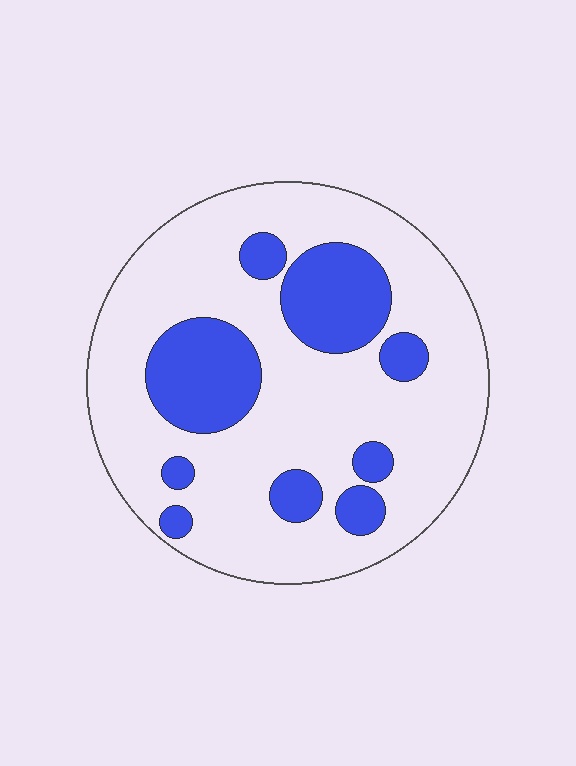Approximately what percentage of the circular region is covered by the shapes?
Approximately 25%.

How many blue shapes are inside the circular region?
9.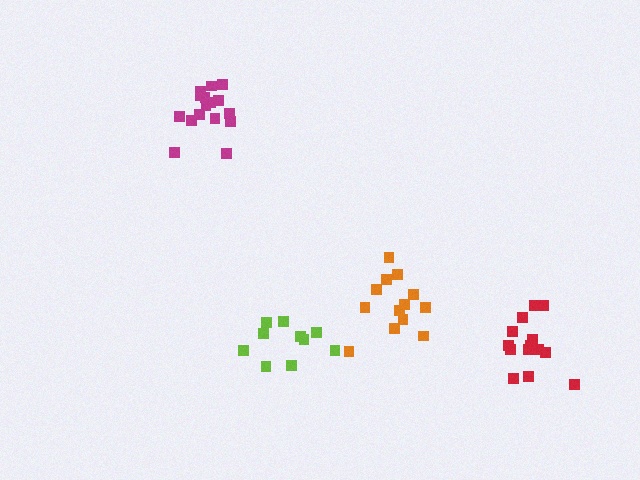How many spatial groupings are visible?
There are 4 spatial groupings.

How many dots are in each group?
Group 1: 13 dots, Group 2: 14 dots, Group 3: 10 dots, Group 4: 16 dots (53 total).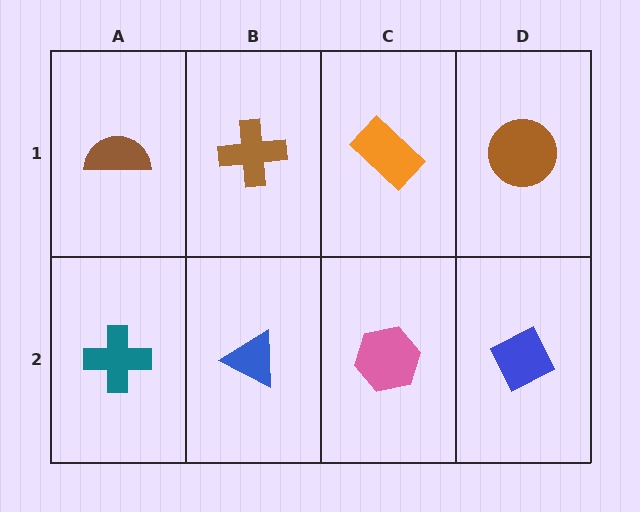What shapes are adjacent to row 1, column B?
A blue triangle (row 2, column B), a brown semicircle (row 1, column A), an orange rectangle (row 1, column C).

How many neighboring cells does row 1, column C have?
3.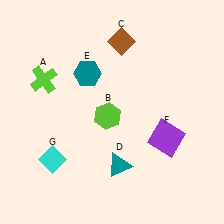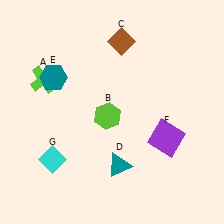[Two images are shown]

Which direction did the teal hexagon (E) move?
The teal hexagon (E) moved left.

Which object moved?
The teal hexagon (E) moved left.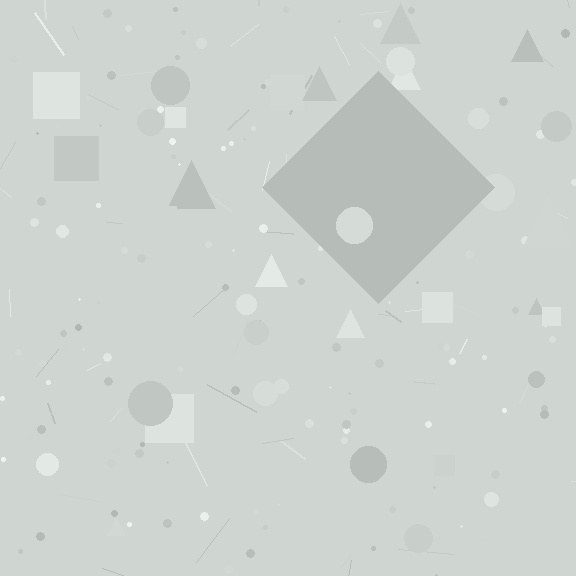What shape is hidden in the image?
A diamond is hidden in the image.